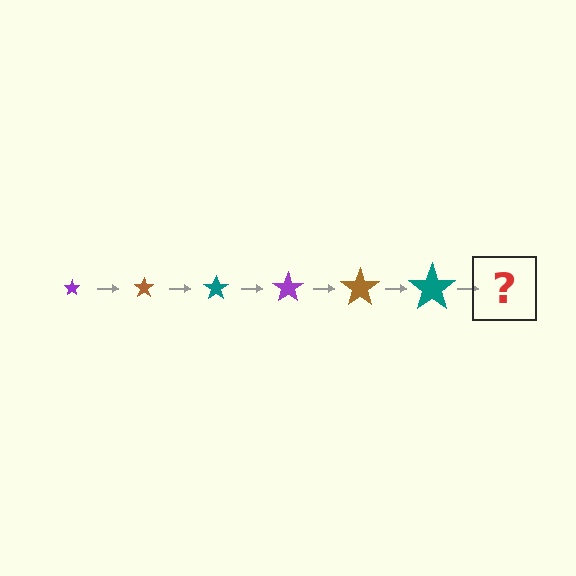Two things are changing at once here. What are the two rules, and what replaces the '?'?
The two rules are that the star grows larger each step and the color cycles through purple, brown, and teal. The '?' should be a purple star, larger than the previous one.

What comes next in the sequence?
The next element should be a purple star, larger than the previous one.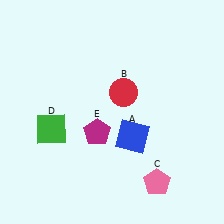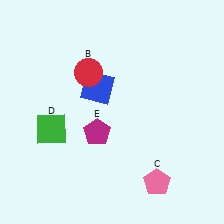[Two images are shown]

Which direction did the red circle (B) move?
The red circle (B) moved left.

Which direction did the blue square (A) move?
The blue square (A) moved up.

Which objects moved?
The objects that moved are: the blue square (A), the red circle (B).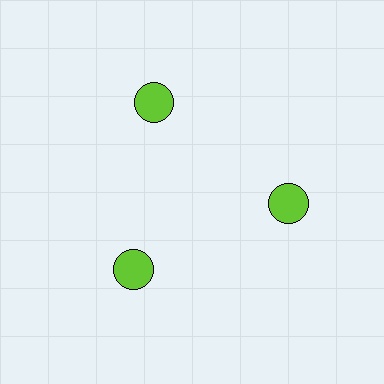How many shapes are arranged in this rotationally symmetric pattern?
There are 3 shapes, arranged in 3 groups of 1.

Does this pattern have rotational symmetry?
Yes, this pattern has 3-fold rotational symmetry. It looks the same after rotating 120 degrees around the center.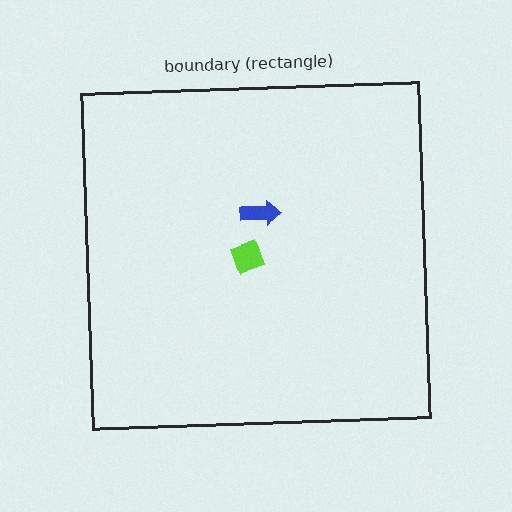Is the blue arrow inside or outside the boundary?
Inside.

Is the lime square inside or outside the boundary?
Inside.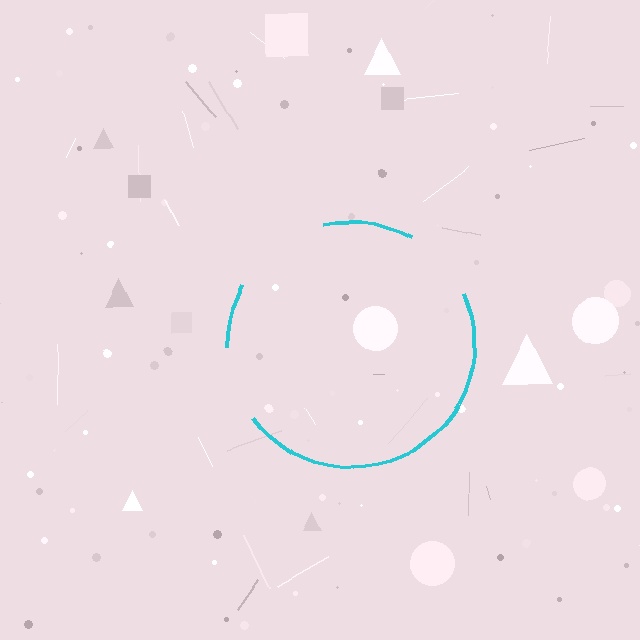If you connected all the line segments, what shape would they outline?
They would outline a circle.